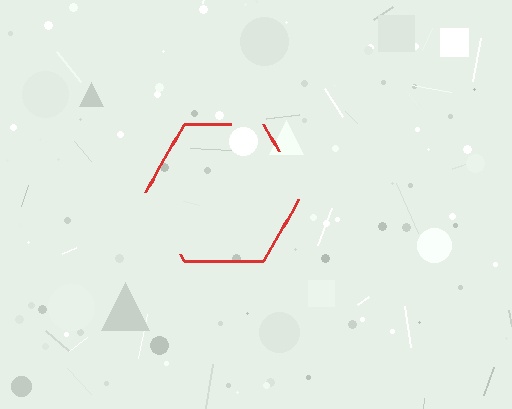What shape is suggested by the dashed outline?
The dashed outline suggests a hexagon.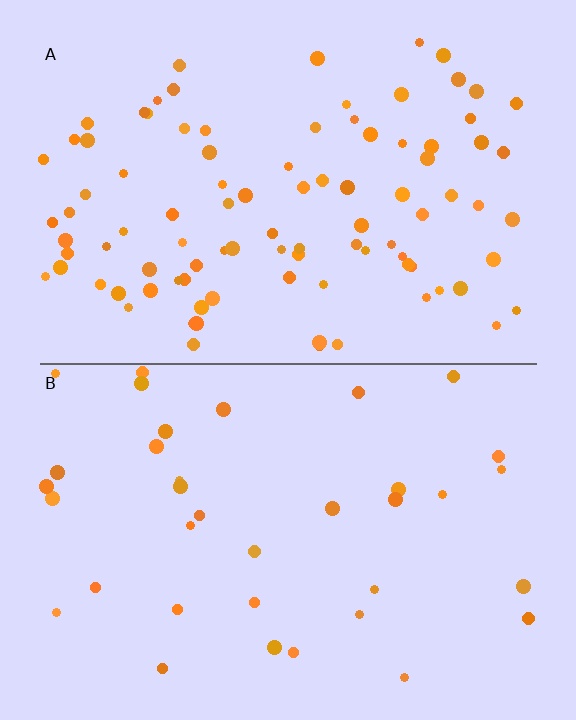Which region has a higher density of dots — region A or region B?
A (the top).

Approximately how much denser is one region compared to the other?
Approximately 2.6× — region A over region B.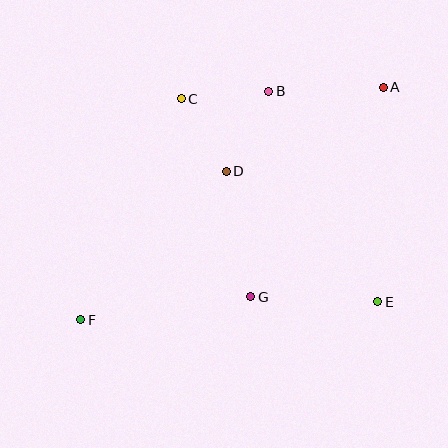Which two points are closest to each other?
Points C and D are closest to each other.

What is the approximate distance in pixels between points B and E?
The distance between B and E is approximately 237 pixels.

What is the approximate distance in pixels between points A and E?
The distance between A and E is approximately 215 pixels.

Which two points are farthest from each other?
Points A and F are farthest from each other.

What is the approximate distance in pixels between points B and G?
The distance between B and G is approximately 206 pixels.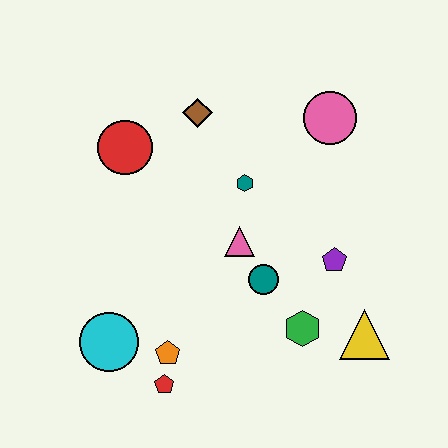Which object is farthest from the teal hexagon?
The red pentagon is farthest from the teal hexagon.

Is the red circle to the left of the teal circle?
Yes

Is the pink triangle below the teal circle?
No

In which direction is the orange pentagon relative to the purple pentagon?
The orange pentagon is to the left of the purple pentagon.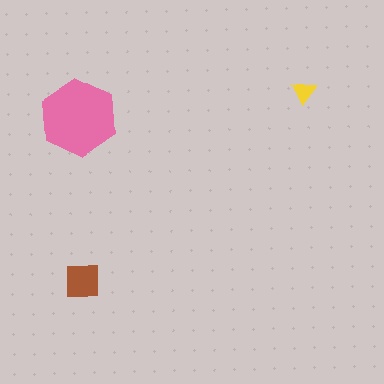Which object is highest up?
The yellow triangle is topmost.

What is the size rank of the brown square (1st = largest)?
2nd.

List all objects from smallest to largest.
The yellow triangle, the brown square, the pink hexagon.